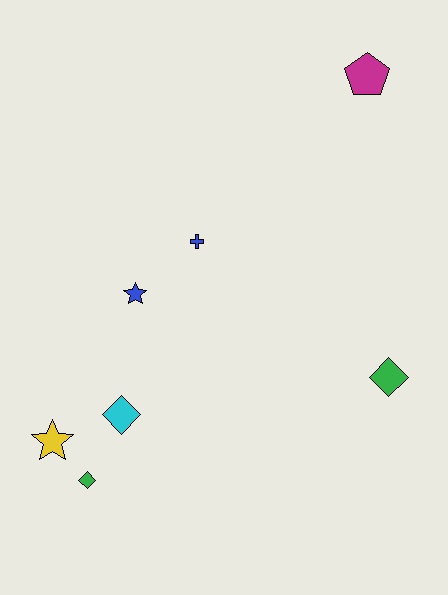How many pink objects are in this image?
There are no pink objects.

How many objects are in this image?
There are 7 objects.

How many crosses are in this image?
There is 1 cross.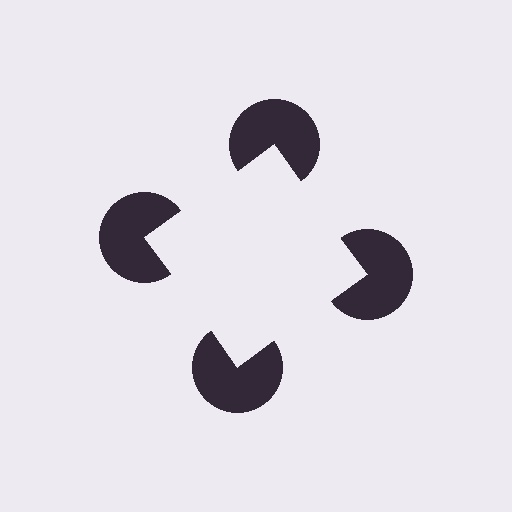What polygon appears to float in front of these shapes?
An illusory square — its edges are inferred from the aligned wedge cuts in the pac-man discs, not physically drawn.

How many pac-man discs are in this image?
There are 4 — one at each vertex of the illusory square.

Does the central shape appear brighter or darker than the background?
It typically appears slightly brighter than the background, even though no actual brightness change is drawn.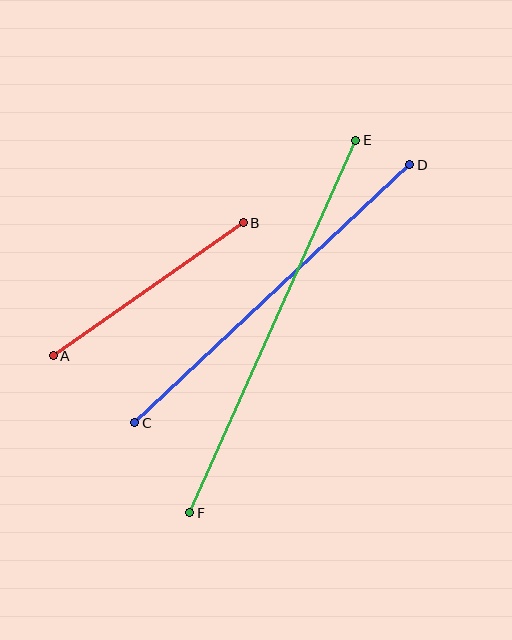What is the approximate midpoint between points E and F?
The midpoint is at approximately (273, 326) pixels.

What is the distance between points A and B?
The distance is approximately 232 pixels.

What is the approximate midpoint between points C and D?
The midpoint is at approximately (272, 294) pixels.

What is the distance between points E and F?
The distance is approximately 408 pixels.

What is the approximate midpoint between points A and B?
The midpoint is at approximately (148, 289) pixels.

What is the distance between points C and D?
The distance is approximately 377 pixels.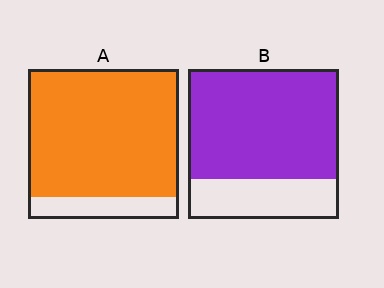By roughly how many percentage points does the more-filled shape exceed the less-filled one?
By roughly 10 percentage points (A over B).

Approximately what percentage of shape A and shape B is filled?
A is approximately 85% and B is approximately 75%.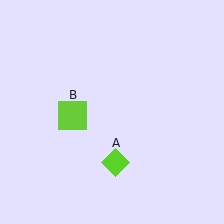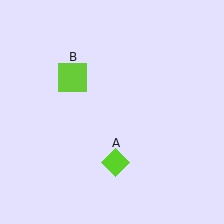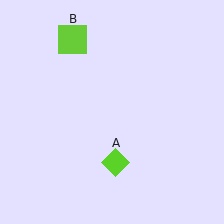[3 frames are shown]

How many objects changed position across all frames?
1 object changed position: lime square (object B).